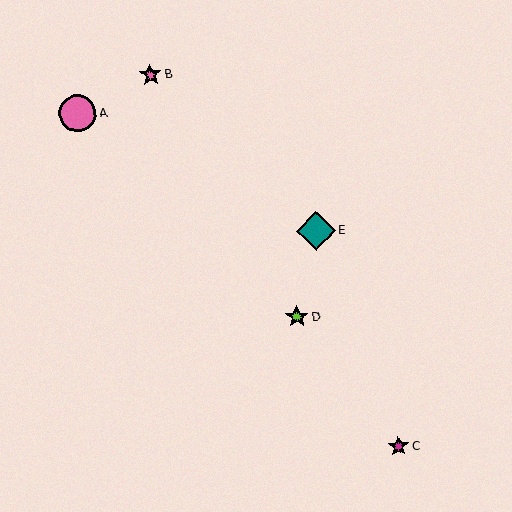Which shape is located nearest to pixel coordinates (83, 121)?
The pink circle (labeled A) at (78, 113) is nearest to that location.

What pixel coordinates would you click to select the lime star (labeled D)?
Click at (297, 317) to select the lime star D.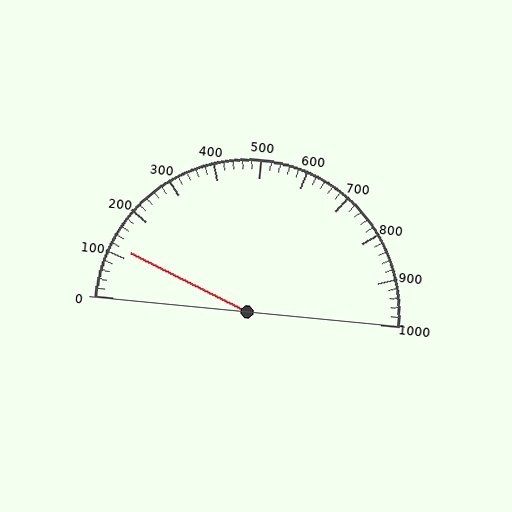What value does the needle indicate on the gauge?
The needle indicates approximately 120.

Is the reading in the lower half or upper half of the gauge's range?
The reading is in the lower half of the range (0 to 1000).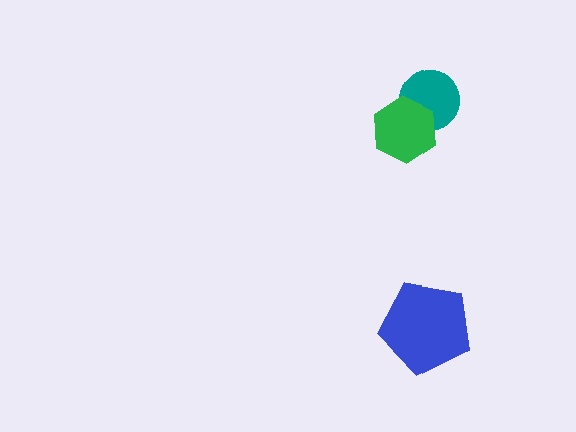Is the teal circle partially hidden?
Yes, it is partially covered by another shape.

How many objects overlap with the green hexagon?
1 object overlaps with the green hexagon.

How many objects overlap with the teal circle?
1 object overlaps with the teal circle.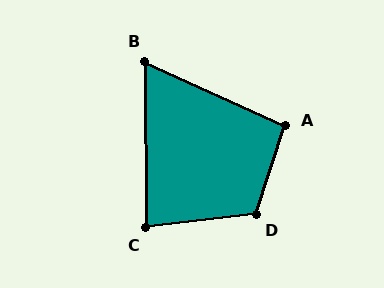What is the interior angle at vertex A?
Approximately 96 degrees (obtuse).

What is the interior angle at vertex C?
Approximately 84 degrees (acute).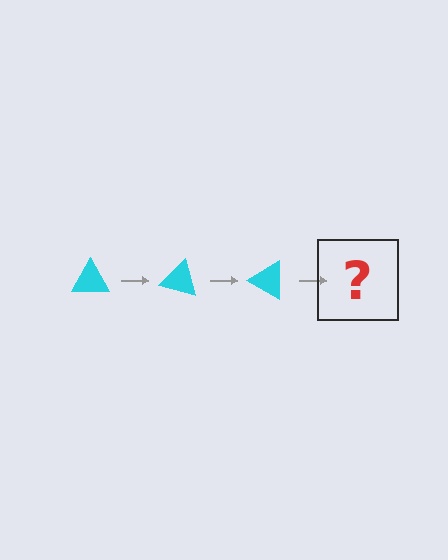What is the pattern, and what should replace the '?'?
The pattern is that the triangle rotates 15 degrees each step. The '?' should be a cyan triangle rotated 45 degrees.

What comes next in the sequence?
The next element should be a cyan triangle rotated 45 degrees.